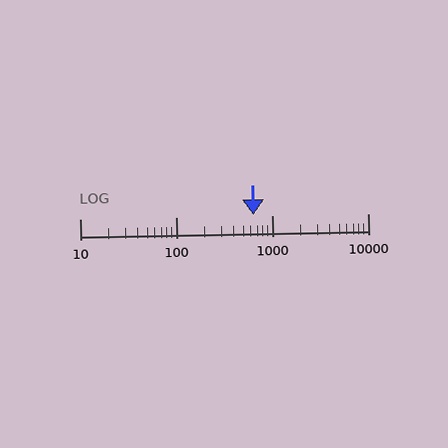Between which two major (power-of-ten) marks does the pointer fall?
The pointer is between 100 and 1000.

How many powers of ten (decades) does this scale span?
The scale spans 3 decades, from 10 to 10000.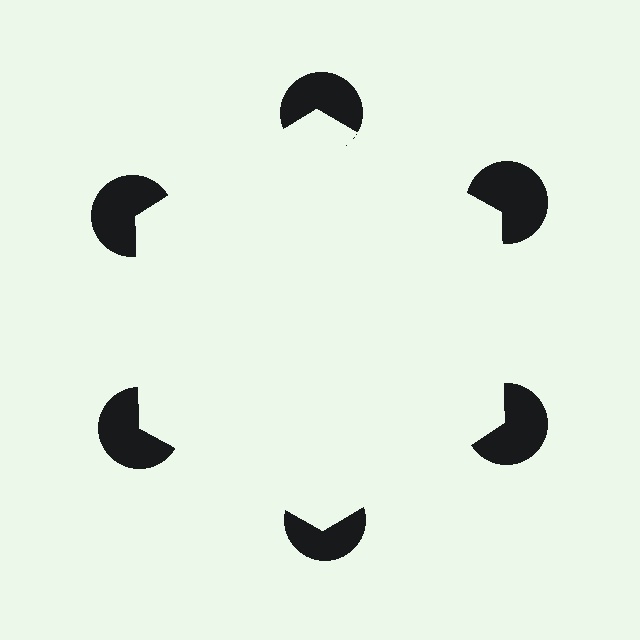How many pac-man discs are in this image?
There are 6 — one at each vertex of the illusory hexagon.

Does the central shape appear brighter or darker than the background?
It typically appears slightly brighter than the background, even though no actual brightness change is drawn.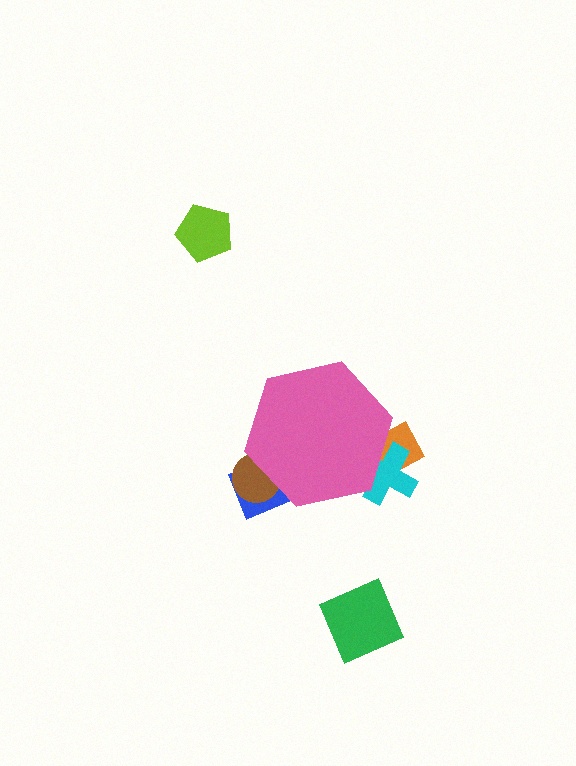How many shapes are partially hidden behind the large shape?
4 shapes are partially hidden.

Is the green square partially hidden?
No, the green square is fully visible.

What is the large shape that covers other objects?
A pink hexagon.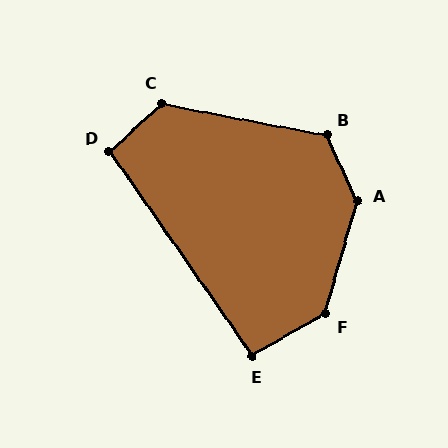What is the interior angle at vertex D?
Approximately 98 degrees (obtuse).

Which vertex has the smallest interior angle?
E, at approximately 95 degrees.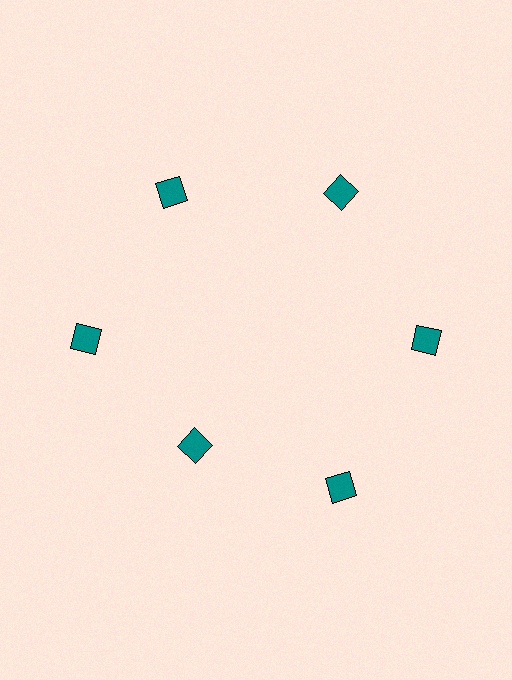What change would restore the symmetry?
The symmetry would be restored by moving it outward, back onto the ring so that all 6 squares sit at equal angles and equal distance from the center.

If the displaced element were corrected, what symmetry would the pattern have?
It would have 6-fold rotational symmetry — the pattern would map onto itself every 60 degrees.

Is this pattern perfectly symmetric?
No. The 6 teal squares are arranged in a ring, but one element near the 7 o'clock position is pulled inward toward the center, breaking the 6-fold rotational symmetry.